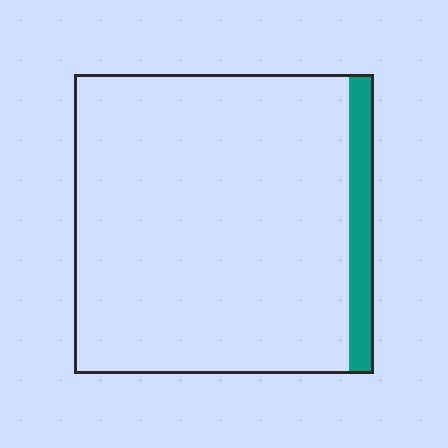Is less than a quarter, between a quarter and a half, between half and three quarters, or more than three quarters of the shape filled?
Less than a quarter.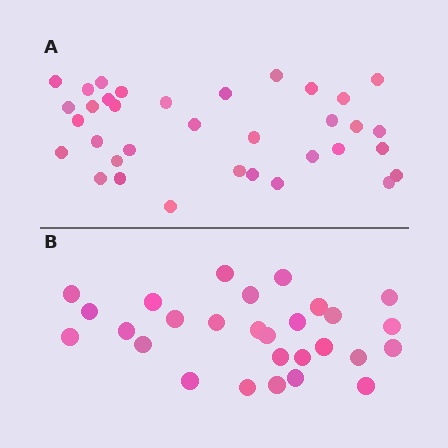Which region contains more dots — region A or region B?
Region A (the top region) has more dots.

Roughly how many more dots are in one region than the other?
Region A has roughly 8 or so more dots than region B.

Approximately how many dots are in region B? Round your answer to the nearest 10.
About 30 dots. (The exact count is 28, which rounds to 30.)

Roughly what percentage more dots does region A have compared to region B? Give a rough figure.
About 25% more.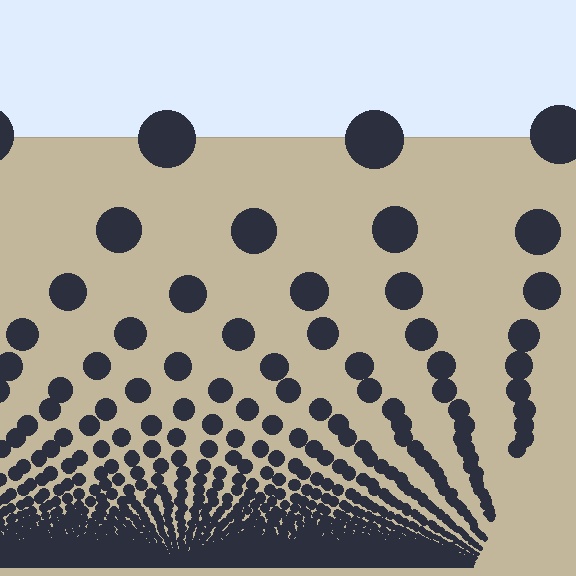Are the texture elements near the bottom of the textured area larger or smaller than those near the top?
Smaller. The gradient is inverted — elements near the bottom are smaller and denser.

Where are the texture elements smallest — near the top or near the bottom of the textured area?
Near the bottom.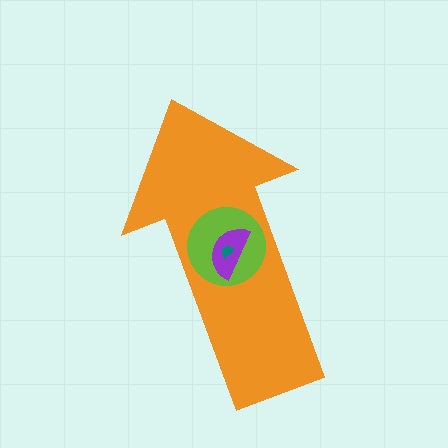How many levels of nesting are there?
4.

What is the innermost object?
The teal trapezoid.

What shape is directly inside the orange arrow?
The lime circle.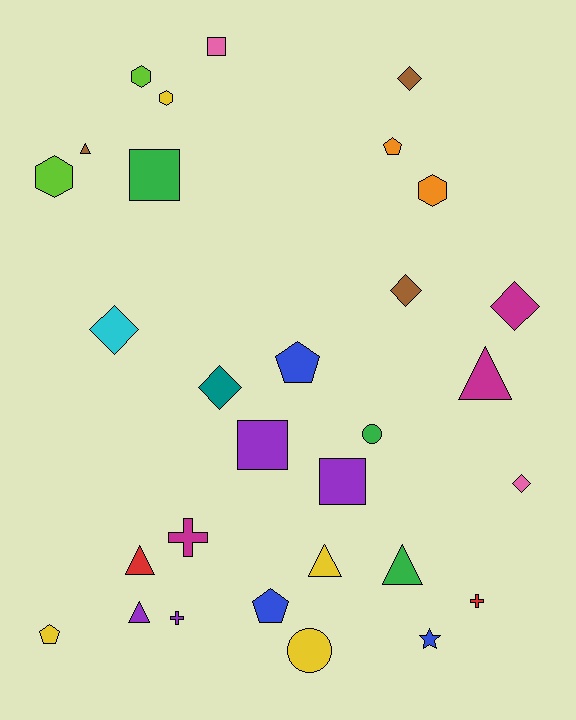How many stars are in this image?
There is 1 star.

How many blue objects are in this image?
There are 3 blue objects.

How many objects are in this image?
There are 30 objects.